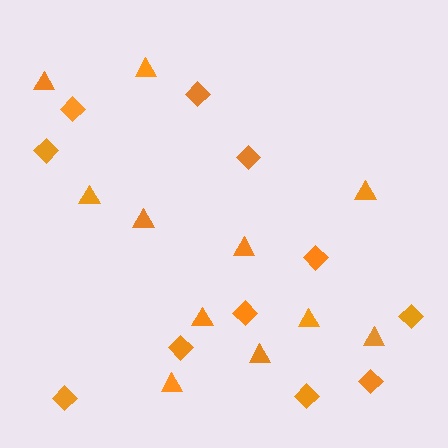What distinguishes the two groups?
There are 2 groups: one group of triangles (11) and one group of diamonds (11).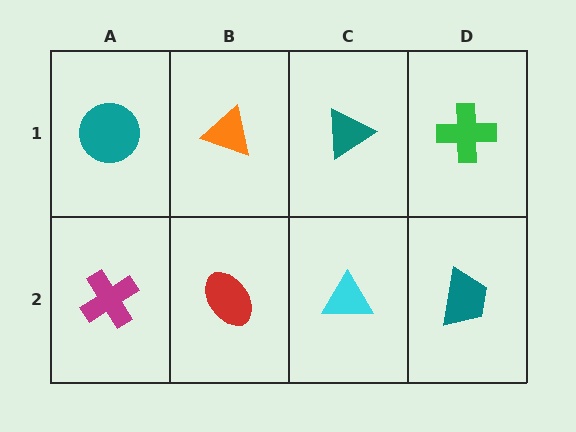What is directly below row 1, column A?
A magenta cross.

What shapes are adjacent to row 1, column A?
A magenta cross (row 2, column A), an orange triangle (row 1, column B).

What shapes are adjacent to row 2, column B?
An orange triangle (row 1, column B), a magenta cross (row 2, column A), a cyan triangle (row 2, column C).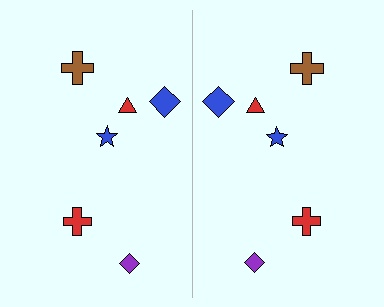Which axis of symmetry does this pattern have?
The pattern has a vertical axis of symmetry running through the center of the image.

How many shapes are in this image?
There are 12 shapes in this image.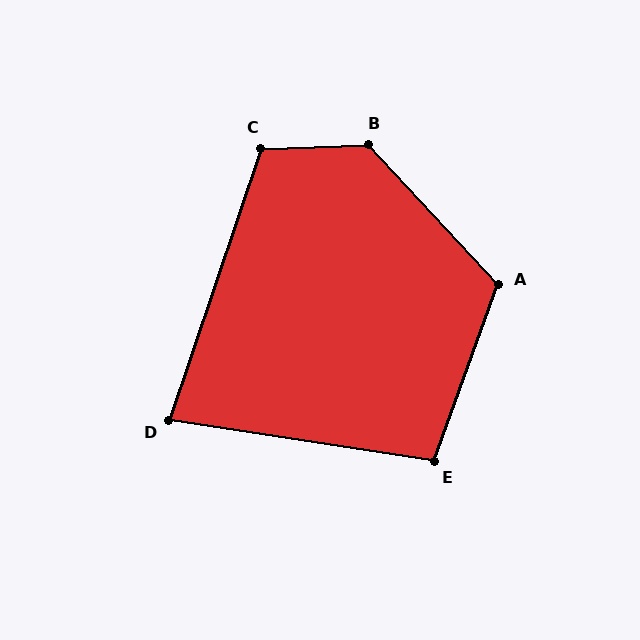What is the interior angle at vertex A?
Approximately 117 degrees (obtuse).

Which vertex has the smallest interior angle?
D, at approximately 80 degrees.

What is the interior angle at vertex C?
Approximately 111 degrees (obtuse).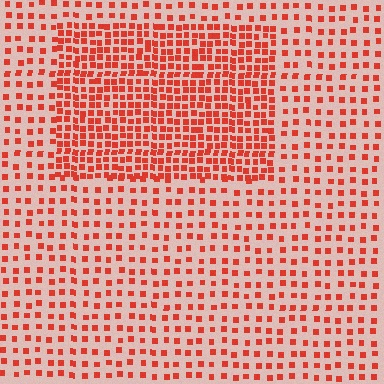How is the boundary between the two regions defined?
The boundary is defined by a change in element density (approximately 2.2x ratio). All elements are the same color, size, and shape.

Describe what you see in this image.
The image contains small red elements arranged at two different densities. A rectangle-shaped region is visible where the elements are more densely packed than the surrounding area.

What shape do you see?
I see a rectangle.